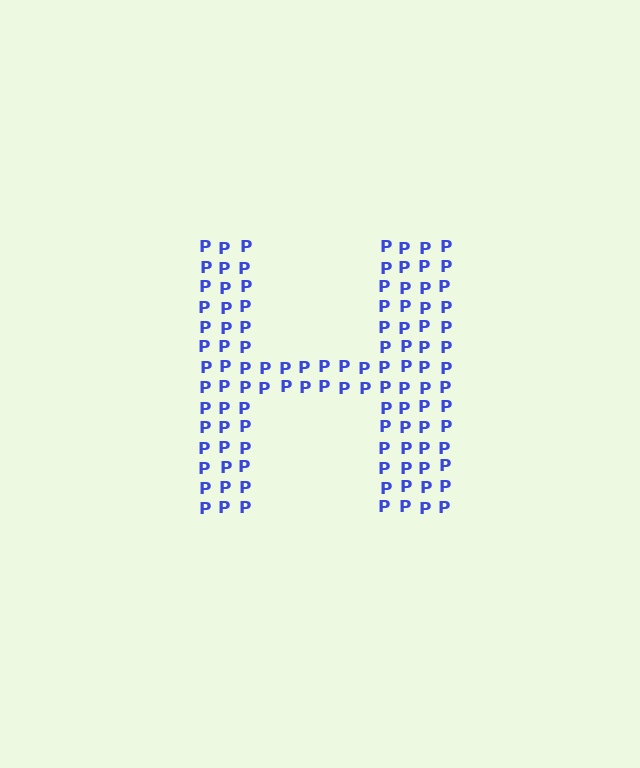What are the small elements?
The small elements are letter P's.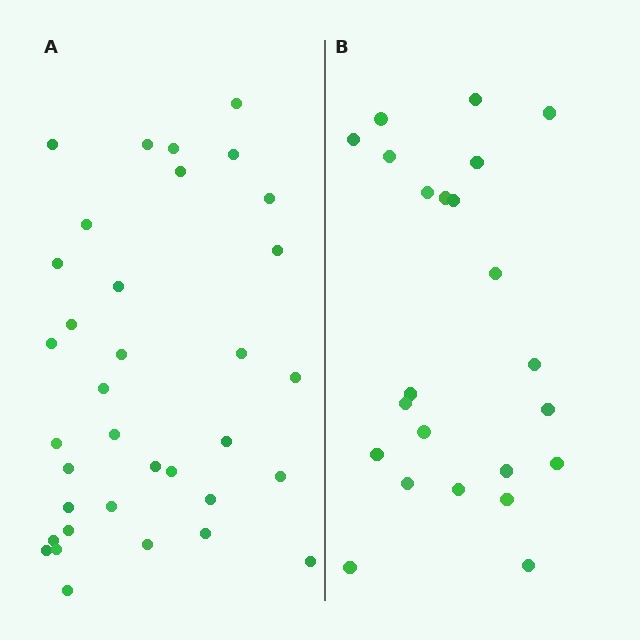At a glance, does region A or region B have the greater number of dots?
Region A (the left region) has more dots.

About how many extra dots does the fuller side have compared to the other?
Region A has roughly 12 or so more dots than region B.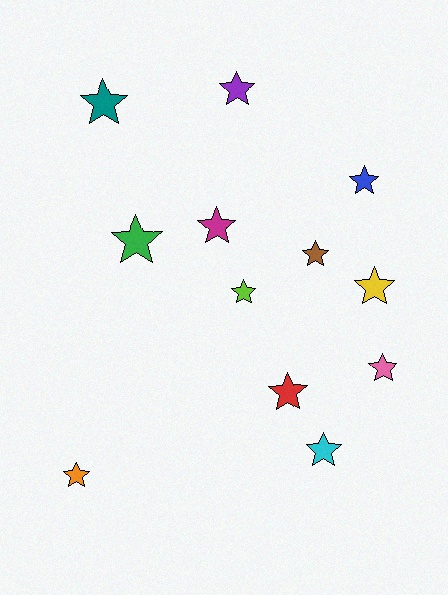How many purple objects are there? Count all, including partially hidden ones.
There is 1 purple object.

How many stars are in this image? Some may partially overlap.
There are 12 stars.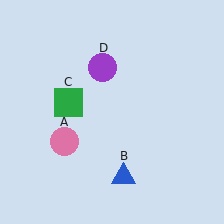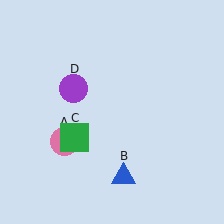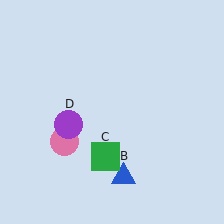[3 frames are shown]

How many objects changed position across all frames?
2 objects changed position: green square (object C), purple circle (object D).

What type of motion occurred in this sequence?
The green square (object C), purple circle (object D) rotated counterclockwise around the center of the scene.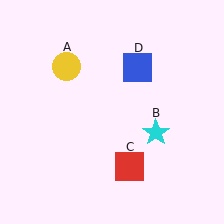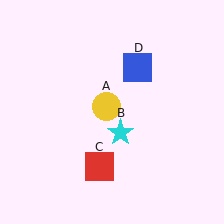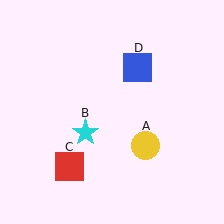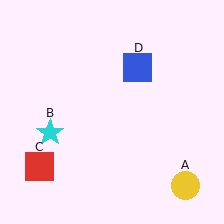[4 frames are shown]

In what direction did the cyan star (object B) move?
The cyan star (object B) moved left.